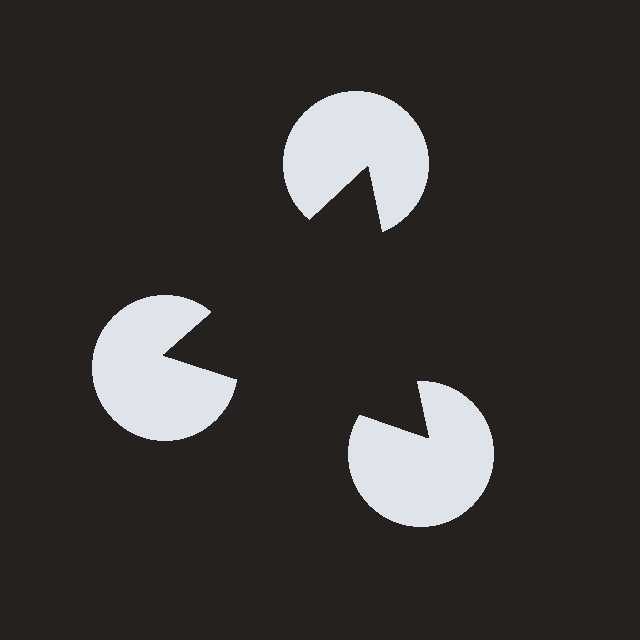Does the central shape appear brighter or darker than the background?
It typically appears slightly darker than the background, even though no actual brightness change is drawn.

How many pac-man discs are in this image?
There are 3 — one at each vertex of the illusory triangle.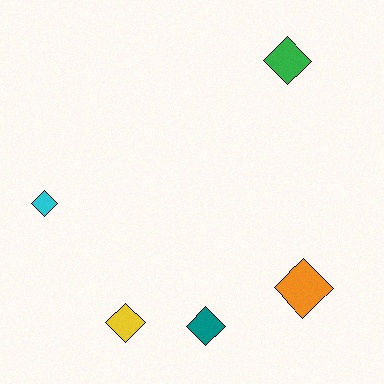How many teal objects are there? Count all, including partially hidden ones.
There is 1 teal object.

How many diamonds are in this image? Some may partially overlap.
There are 5 diamonds.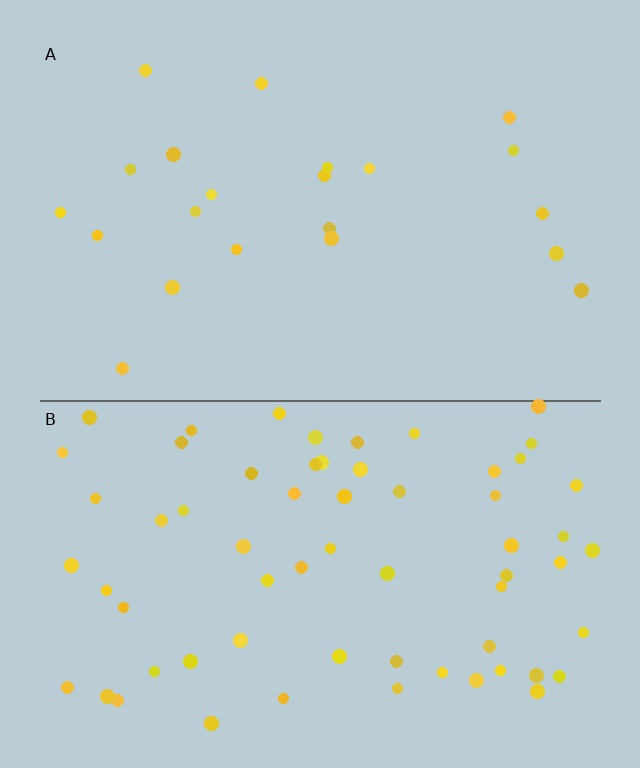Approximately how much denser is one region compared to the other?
Approximately 3.0× — region B over region A.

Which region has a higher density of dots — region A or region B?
B (the bottom).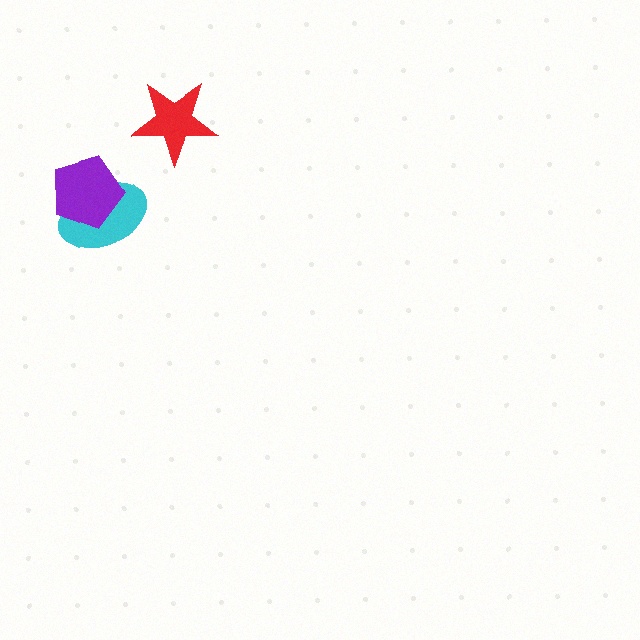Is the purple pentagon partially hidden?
No, no other shape covers it.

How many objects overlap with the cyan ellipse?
1 object overlaps with the cyan ellipse.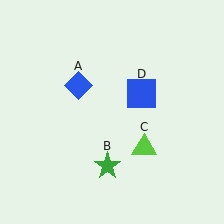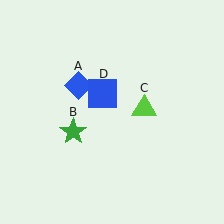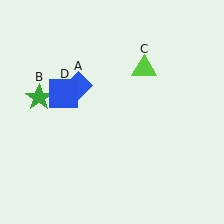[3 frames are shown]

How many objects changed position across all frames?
3 objects changed position: green star (object B), lime triangle (object C), blue square (object D).